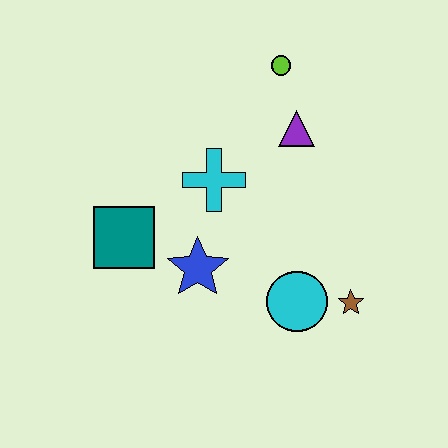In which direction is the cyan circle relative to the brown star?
The cyan circle is to the left of the brown star.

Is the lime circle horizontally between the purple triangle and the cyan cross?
Yes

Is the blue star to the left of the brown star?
Yes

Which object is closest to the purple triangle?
The lime circle is closest to the purple triangle.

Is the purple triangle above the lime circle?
No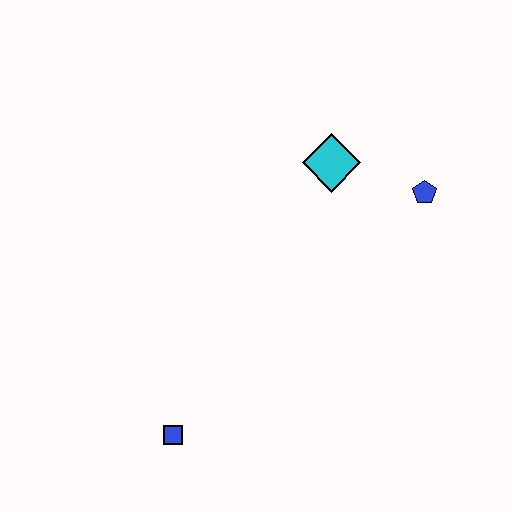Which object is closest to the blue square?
The cyan diamond is closest to the blue square.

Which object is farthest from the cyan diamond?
The blue square is farthest from the cyan diamond.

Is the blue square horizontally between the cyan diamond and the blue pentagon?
No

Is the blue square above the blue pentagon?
No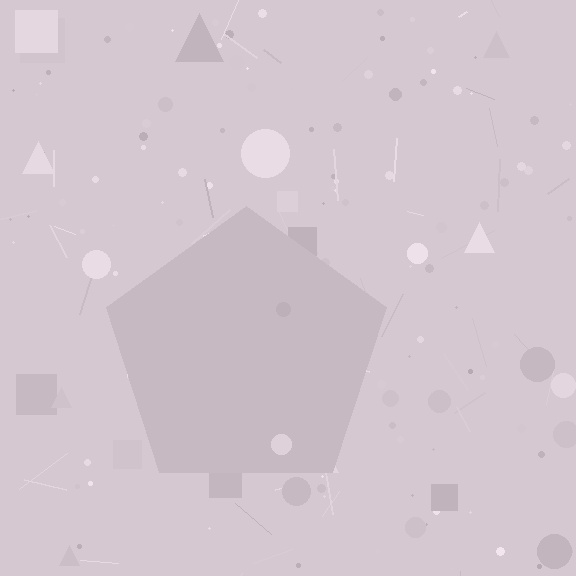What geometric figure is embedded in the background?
A pentagon is embedded in the background.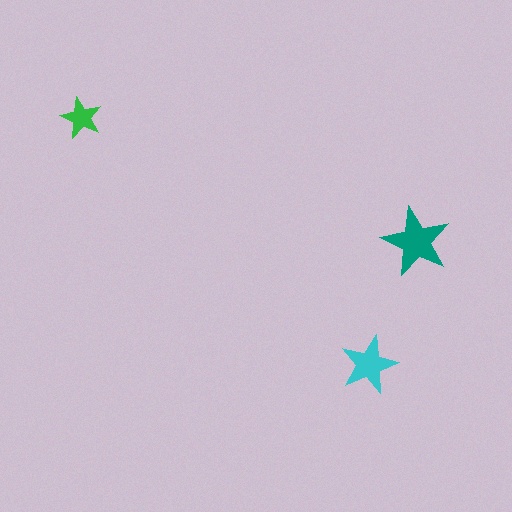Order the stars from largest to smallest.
the teal one, the cyan one, the green one.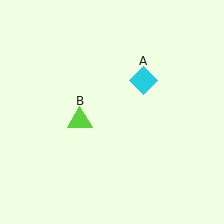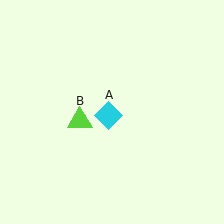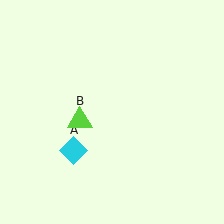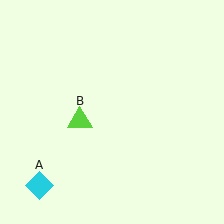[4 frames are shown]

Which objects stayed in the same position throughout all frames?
Lime triangle (object B) remained stationary.